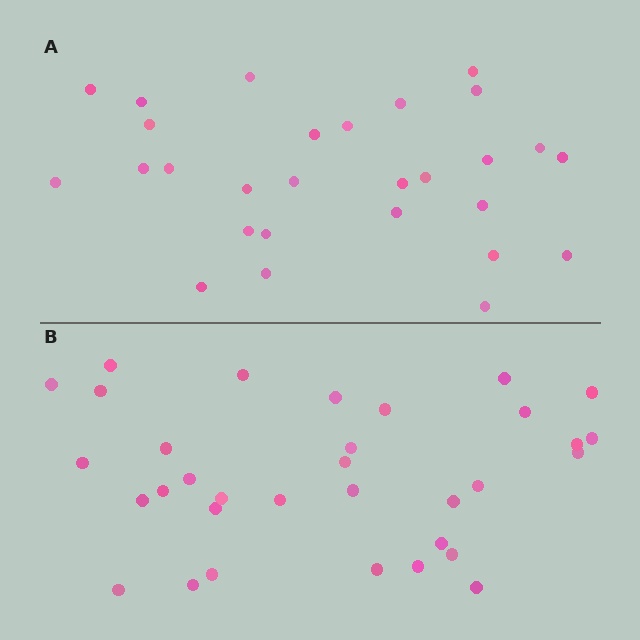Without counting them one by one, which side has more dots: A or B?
Region B (the bottom region) has more dots.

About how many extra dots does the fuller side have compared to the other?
Region B has about 5 more dots than region A.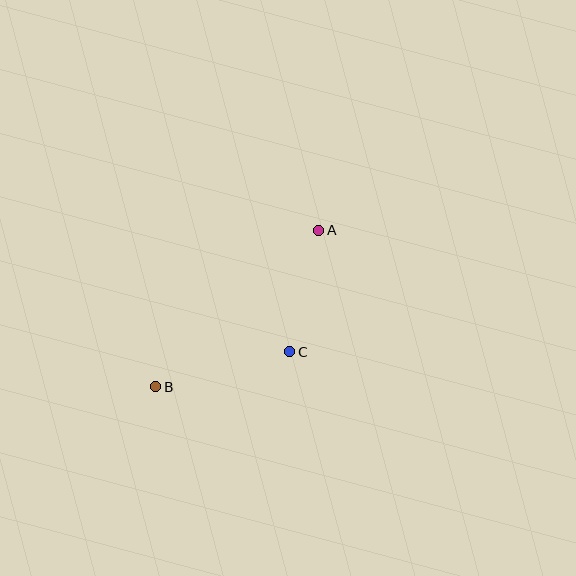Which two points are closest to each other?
Points A and C are closest to each other.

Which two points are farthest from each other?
Points A and B are farthest from each other.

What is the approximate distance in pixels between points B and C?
The distance between B and C is approximately 138 pixels.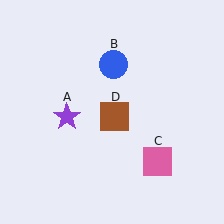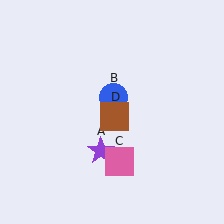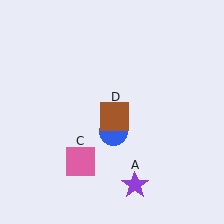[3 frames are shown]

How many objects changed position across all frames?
3 objects changed position: purple star (object A), blue circle (object B), pink square (object C).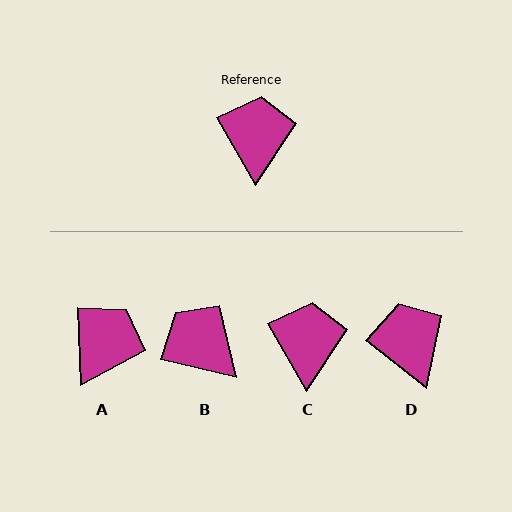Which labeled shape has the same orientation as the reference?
C.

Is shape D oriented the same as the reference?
No, it is off by about 22 degrees.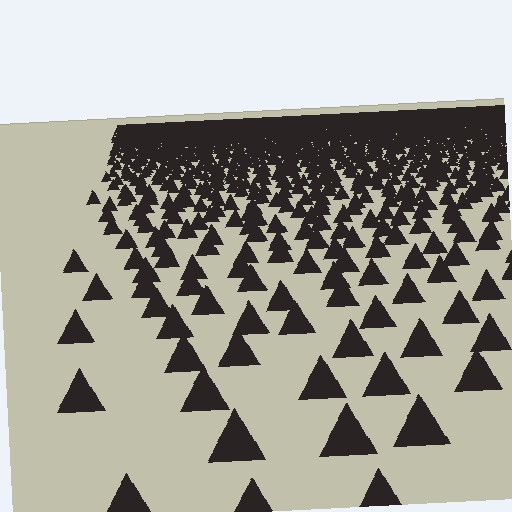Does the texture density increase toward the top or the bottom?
Density increases toward the top.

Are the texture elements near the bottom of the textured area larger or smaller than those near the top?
Larger. Near the bottom, elements are closer to the viewer and appear at a bigger on-screen size.